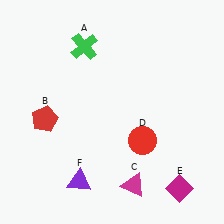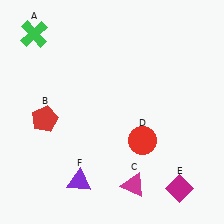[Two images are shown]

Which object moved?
The green cross (A) moved left.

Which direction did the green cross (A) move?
The green cross (A) moved left.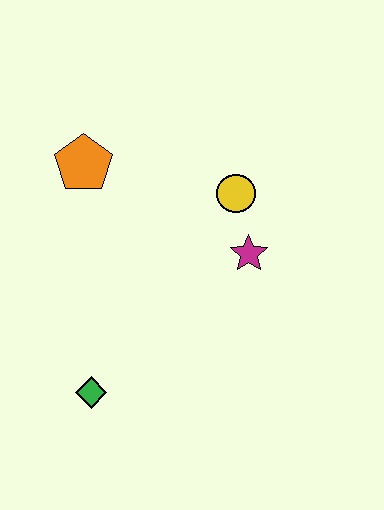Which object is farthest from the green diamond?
The yellow circle is farthest from the green diamond.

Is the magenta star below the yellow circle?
Yes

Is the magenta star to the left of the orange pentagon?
No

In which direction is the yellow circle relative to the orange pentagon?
The yellow circle is to the right of the orange pentagon.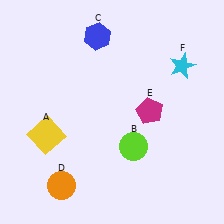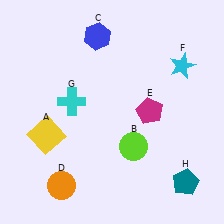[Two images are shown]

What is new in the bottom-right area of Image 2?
A teal pentagon (H) was added in the bottom-right area of Image 2.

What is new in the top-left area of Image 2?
A cyan cross (G) was added in the top-left area of Image 2.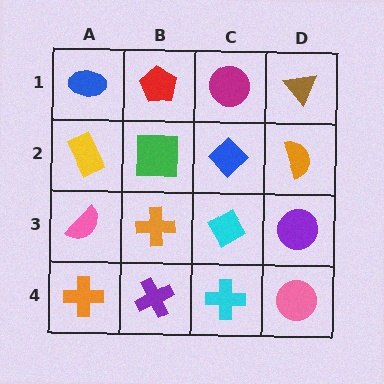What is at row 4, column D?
A pink circle.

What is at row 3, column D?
A purple circle.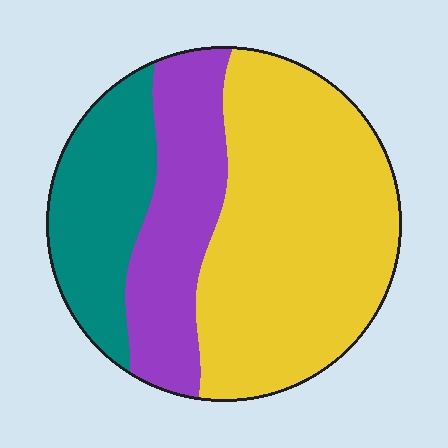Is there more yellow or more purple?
Yellow.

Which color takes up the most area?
Yellow, at roughly 55%.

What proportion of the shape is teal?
Teal covers roughly 20% of the shape.